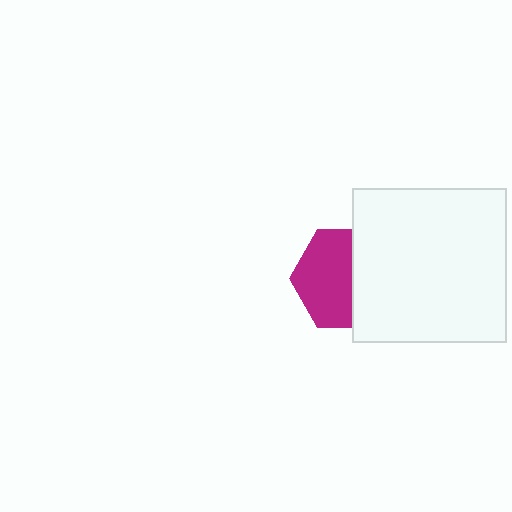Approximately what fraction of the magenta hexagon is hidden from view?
Roughly 43% of the magenta hexagon is hidden behind the white square.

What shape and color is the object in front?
The object in front is a white square.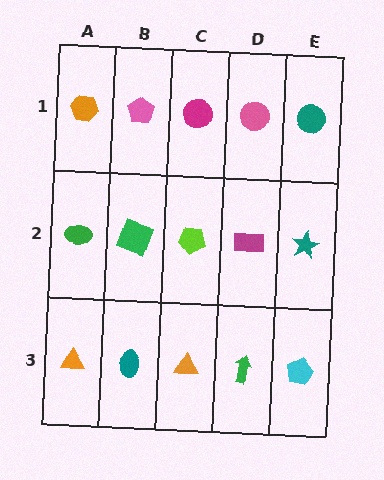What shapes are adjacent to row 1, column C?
A lime pentagon (row 2, column C), a pink pentagon (row 1, column B), a pink circle (row 1, column D).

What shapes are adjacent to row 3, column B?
A green square (row 2, column B), an orange triangle (row 3, column A), an orange triangle (row 3, column C).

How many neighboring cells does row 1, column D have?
3.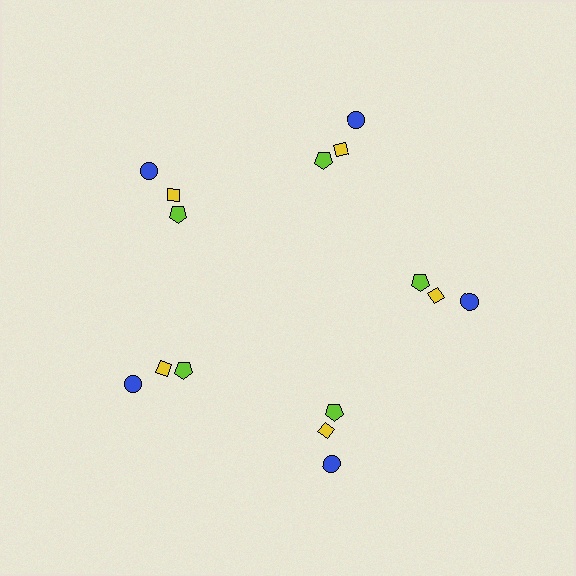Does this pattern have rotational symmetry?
Yes, this pattern has 5-fold rotational symmetry. It looks the same after rotating 72 degrees around the center.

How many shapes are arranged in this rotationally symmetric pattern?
There are 15 shapes, arranged in 5 groups of 3.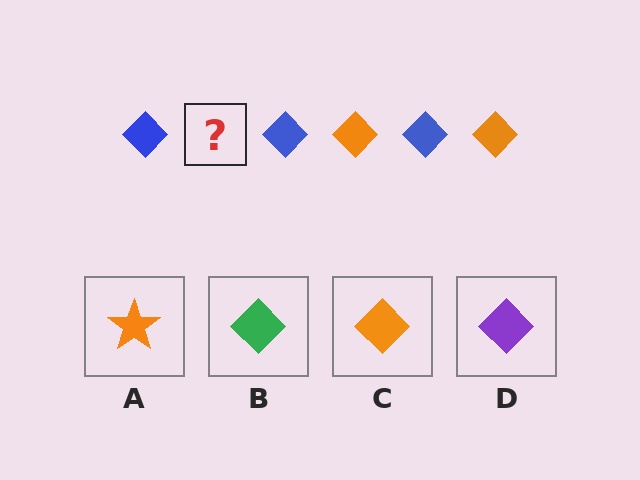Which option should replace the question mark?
Option C.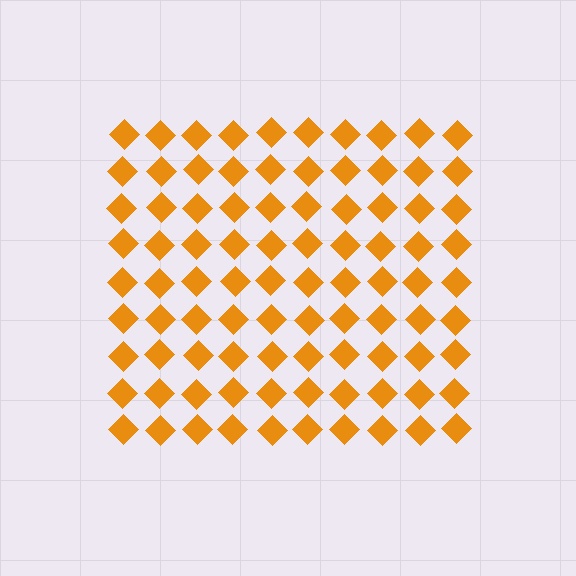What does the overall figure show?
The overall figure shows a square.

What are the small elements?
The small elements are diamonds.